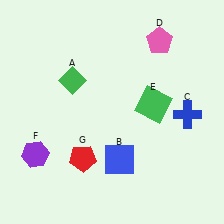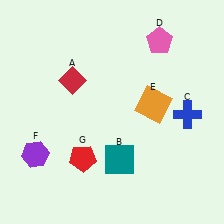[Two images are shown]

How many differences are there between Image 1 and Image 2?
There are 3 differences between the two images.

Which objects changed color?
A changed from green to red. B changed from blue to teal. E changed from green to orange.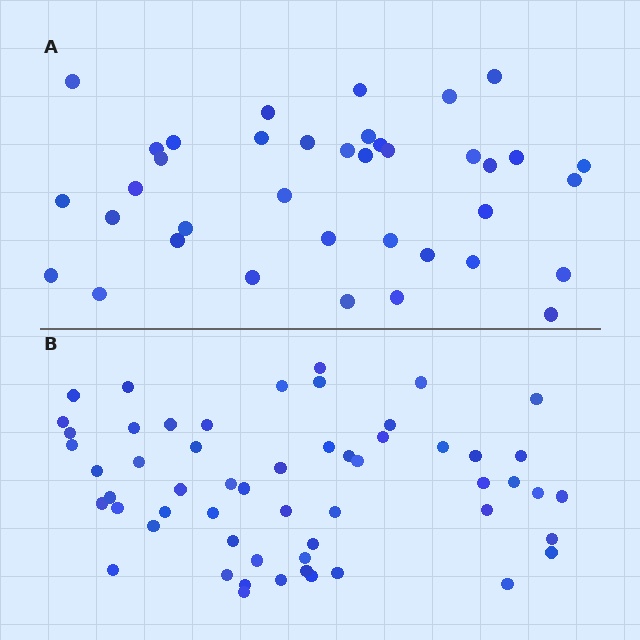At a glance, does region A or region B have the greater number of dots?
Region B (the bottom region) has more dots.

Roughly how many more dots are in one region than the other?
Region B has approximately 20 more dots than region A.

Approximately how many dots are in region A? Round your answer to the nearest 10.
About 40 dots. (The exact count is 38, which rounds to 40.)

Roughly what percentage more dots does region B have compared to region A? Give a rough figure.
About 45% more.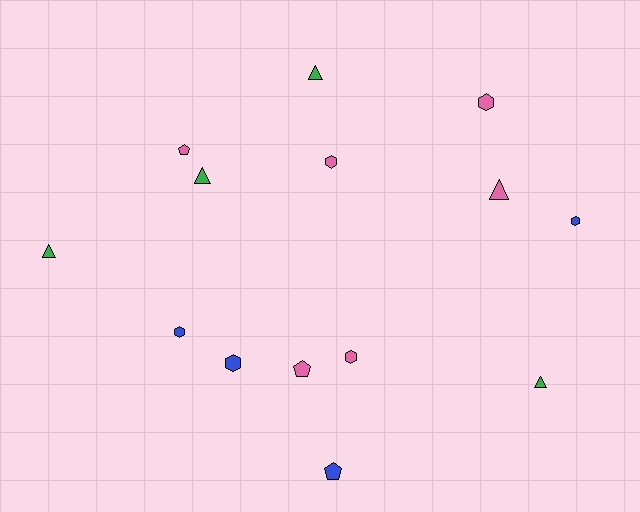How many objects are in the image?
There are 14 objects.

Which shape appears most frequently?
Hexagon, with 6 objects.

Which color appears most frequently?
Pink, with 6 objects.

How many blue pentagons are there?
There is 1 blue pentagon.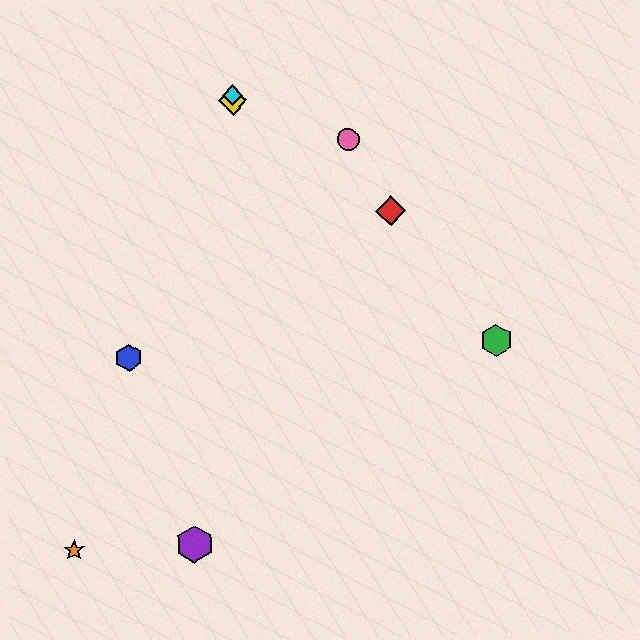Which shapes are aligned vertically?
The yellow diamond, the cyan diamond are aligned vertically.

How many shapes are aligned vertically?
2 shapes (the yellow diamond, the cyan diamond) are aligned vertically.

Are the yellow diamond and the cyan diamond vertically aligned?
Yes, both are at x≈233.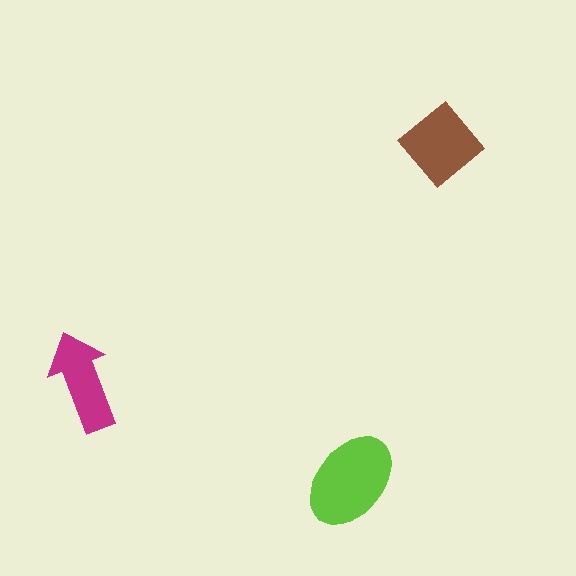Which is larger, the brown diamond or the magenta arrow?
The brown diamond.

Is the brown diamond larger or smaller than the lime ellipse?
Smaller.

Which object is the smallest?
The magenta arrow.